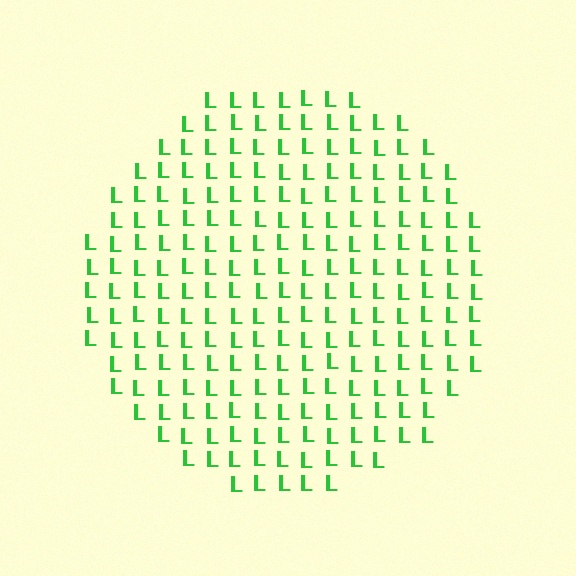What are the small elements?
The small elements are letter L's.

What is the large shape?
The large shape is a circle.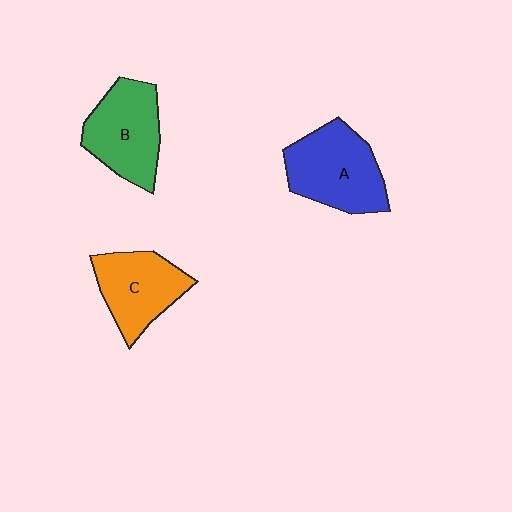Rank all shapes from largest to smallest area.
From largest to smallest: A (blue), B (green), C (orange).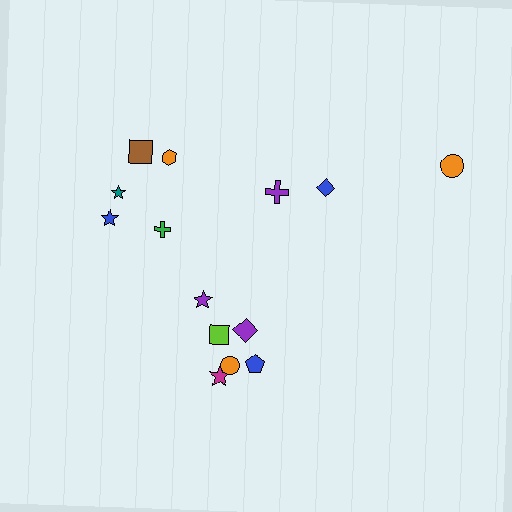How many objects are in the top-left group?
There are 5 objects.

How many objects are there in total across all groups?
There are 14 objects.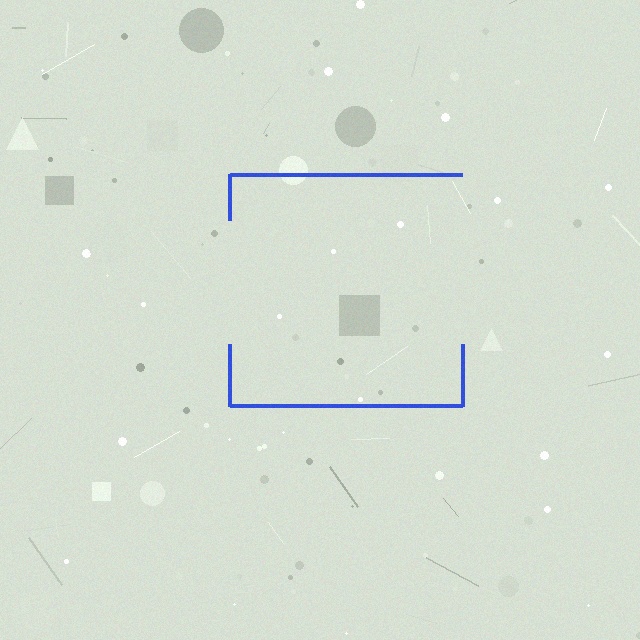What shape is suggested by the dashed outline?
The dashed outline suggests a square.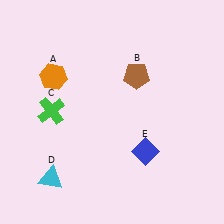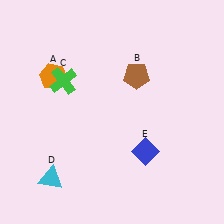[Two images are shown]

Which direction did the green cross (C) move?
The green cross (C) moved up.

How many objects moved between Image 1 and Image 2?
1 object moved between the two images.